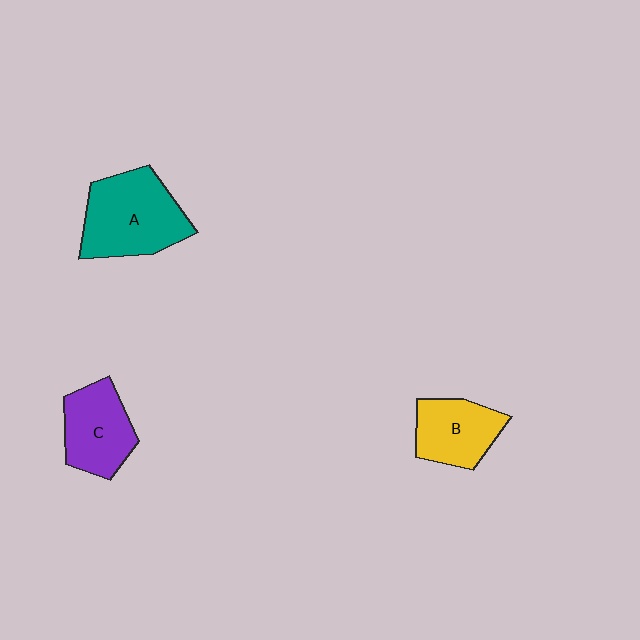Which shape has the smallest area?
Shape B (yellow).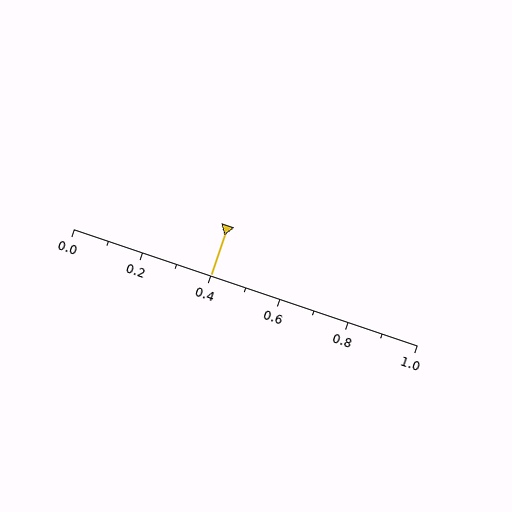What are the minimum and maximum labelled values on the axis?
The axis runs from 0.0 to 1.0.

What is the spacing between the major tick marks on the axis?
The major ticks are spaced 0.2 apart.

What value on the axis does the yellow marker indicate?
The marker indicates approximately 0.4.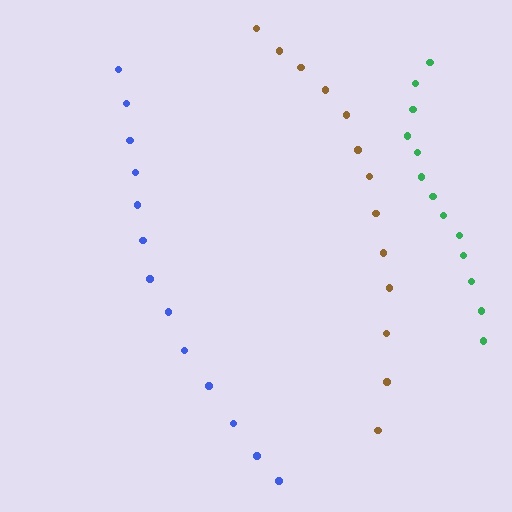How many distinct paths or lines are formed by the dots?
There are 3 distinct paths.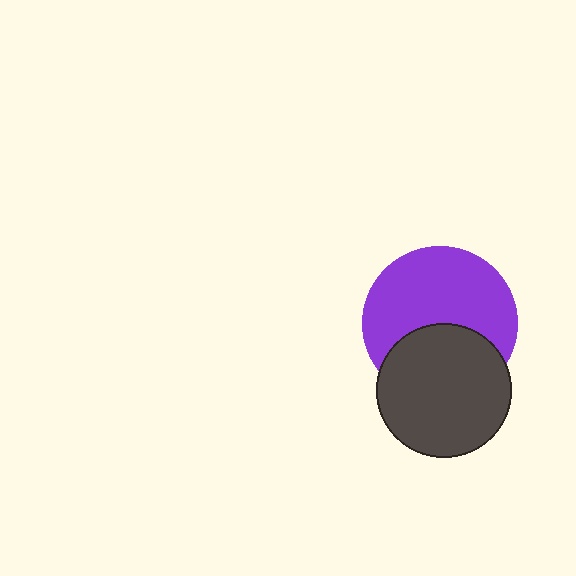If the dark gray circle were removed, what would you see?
You would see the complete purple circle.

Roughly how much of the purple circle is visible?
About half of it is visible (roughly 62%).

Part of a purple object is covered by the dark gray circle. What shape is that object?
It is a circle.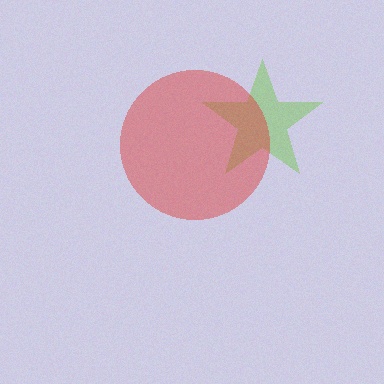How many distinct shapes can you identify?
There are 2 distinct shapes: a lime star, a red circle.